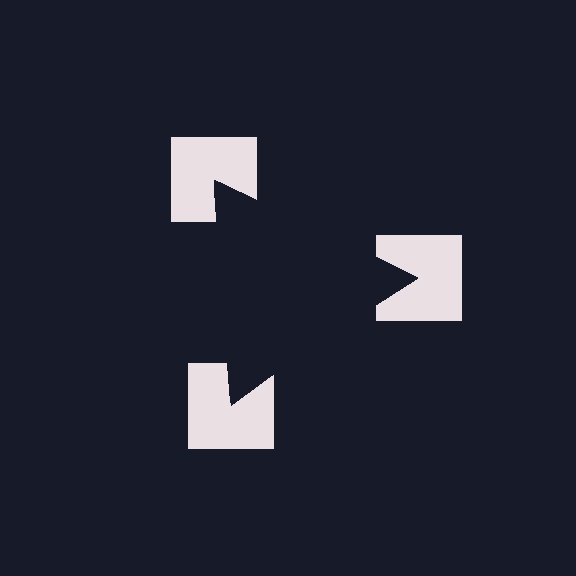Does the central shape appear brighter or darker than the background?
It typically appears slightly darker than the background, even though no actual brightness change is drawn.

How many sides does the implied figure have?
3 sides.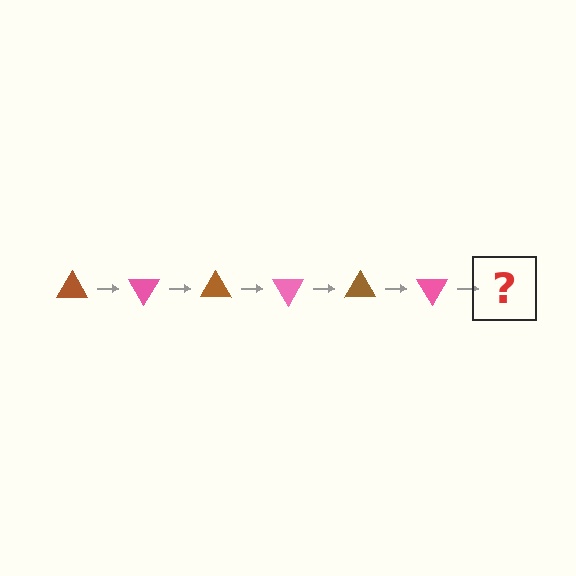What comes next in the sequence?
The next element should be a brown triangle, rotated 360 degrees from the start.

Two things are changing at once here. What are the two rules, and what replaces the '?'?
The two rules are that it rotates 60 degrees each step and the color cycles through brown and pink. The '?' should be a brown triangle, rotated 360 degrees from the start.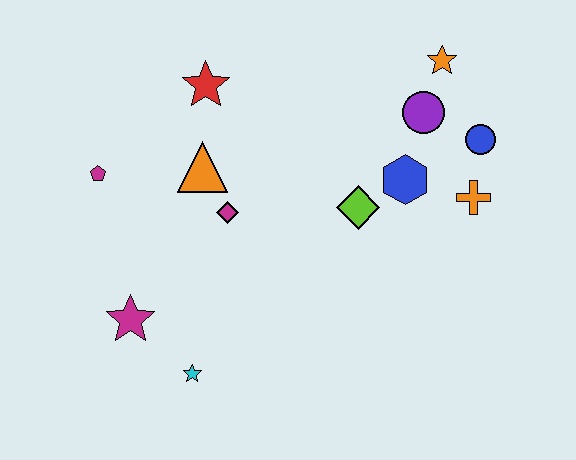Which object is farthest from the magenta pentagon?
The blue circle is farthest from the magenta pentagon.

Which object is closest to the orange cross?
The blue circle is closest to the orange cross.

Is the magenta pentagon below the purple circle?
Yes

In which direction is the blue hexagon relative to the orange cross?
The blue hexagon is to the left of the orange cross.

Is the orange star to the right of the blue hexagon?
Yes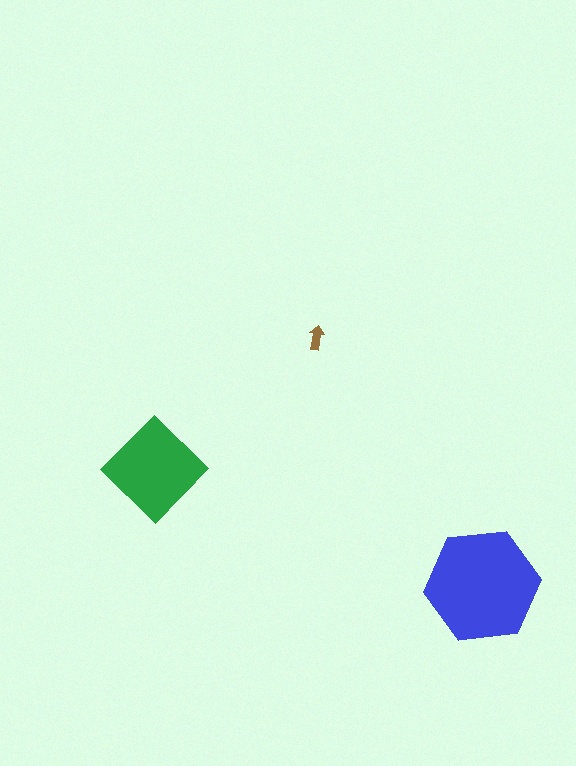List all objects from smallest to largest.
The brown arrow, the green diamond, the blue hexagon.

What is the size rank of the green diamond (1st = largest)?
2nd.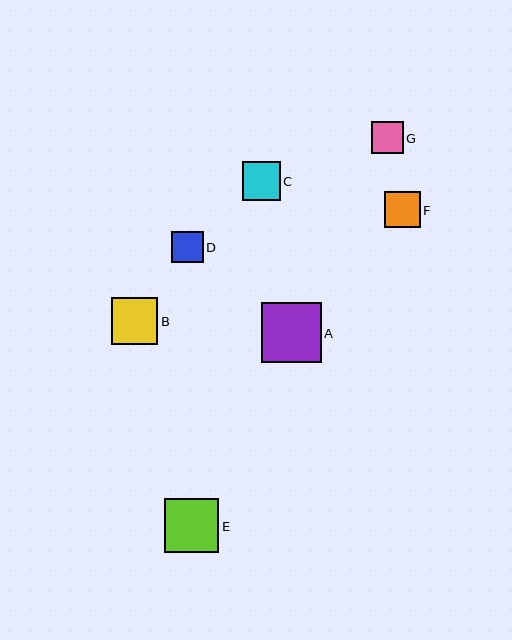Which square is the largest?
Square A is the largest with a size of approximately 60 pixels.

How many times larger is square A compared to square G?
Square A is approximately 1.9 times the size of square G.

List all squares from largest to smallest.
From largest to smallest: A, E, B, C, F, G, D.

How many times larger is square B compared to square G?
Square B is approximately 1.5 times the size of square G.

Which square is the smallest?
Square D is the smallest with a size of approximately 31 pixels.